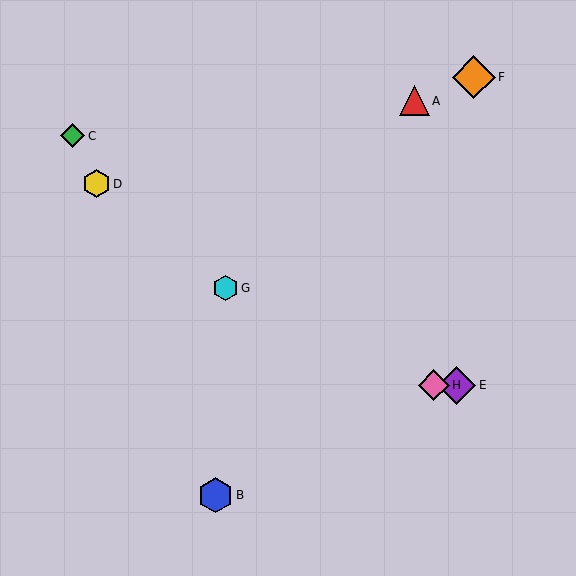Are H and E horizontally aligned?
Yes, both are at y≈385.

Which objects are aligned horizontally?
Objects E, H are aligned horizontally.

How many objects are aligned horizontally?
2 objects (E, H) are aligned horizontally.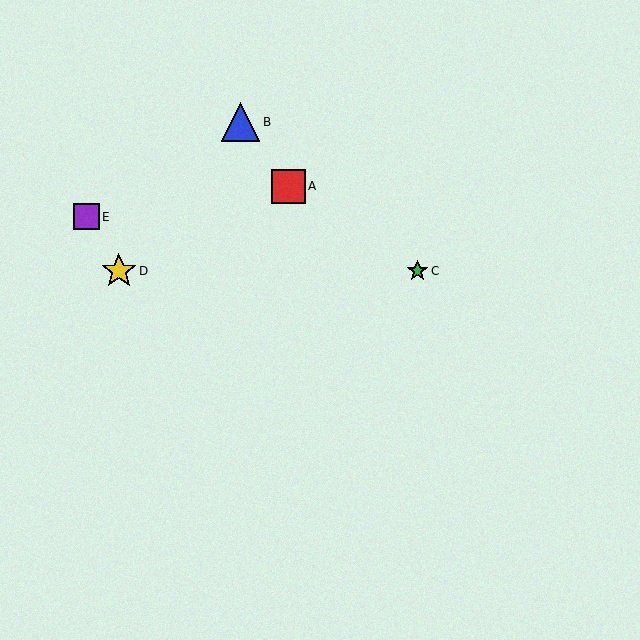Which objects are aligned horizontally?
Objects C, D are aligned horizontally.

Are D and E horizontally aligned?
No, D is at y≈271 and E is at y≈217.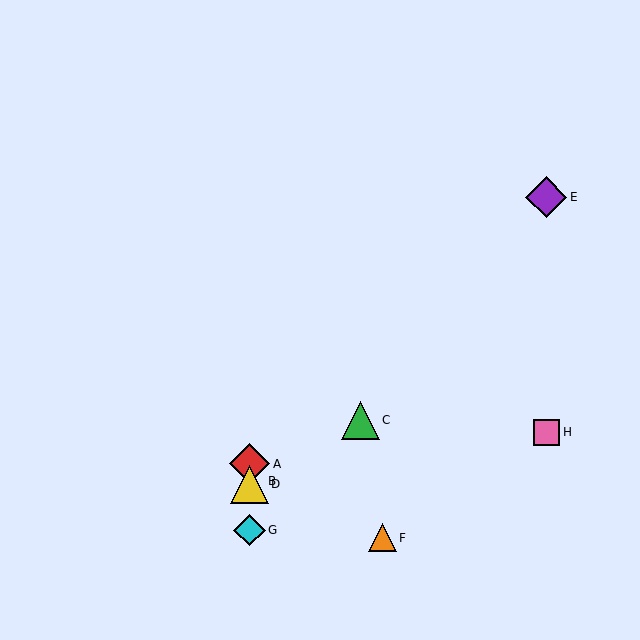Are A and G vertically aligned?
Yes, both are at x≈249.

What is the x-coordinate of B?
Object B is at x≈249.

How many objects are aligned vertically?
4 objects (A, B, D, G) are aligned vertically.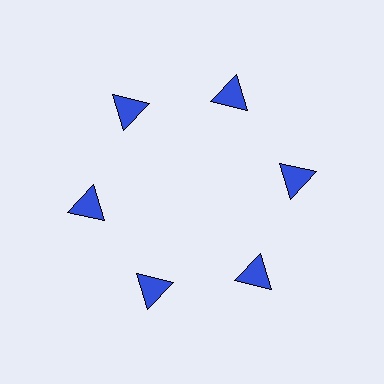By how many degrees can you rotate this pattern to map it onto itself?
The pattern maps onto itself every 60 degrees of rotation.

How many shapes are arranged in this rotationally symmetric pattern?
There are 6 shapes, arranged in 6 groups of 1.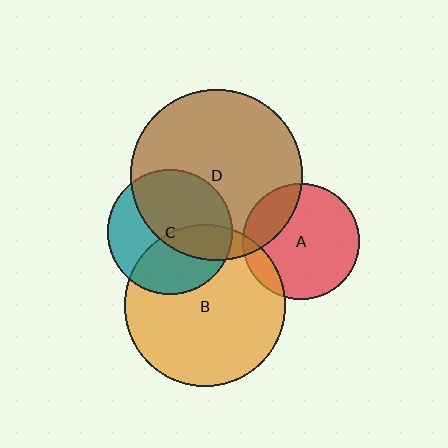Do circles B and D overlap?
Yes.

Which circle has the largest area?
Circle D (brown).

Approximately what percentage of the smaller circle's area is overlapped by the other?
Approximately 10%.